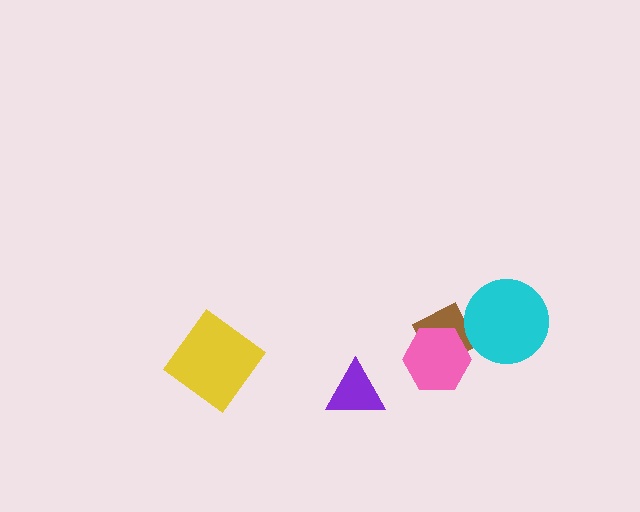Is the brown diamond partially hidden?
Yes, it is partially covered by another shape.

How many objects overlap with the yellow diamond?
0 objects overlap with the yellow diamond.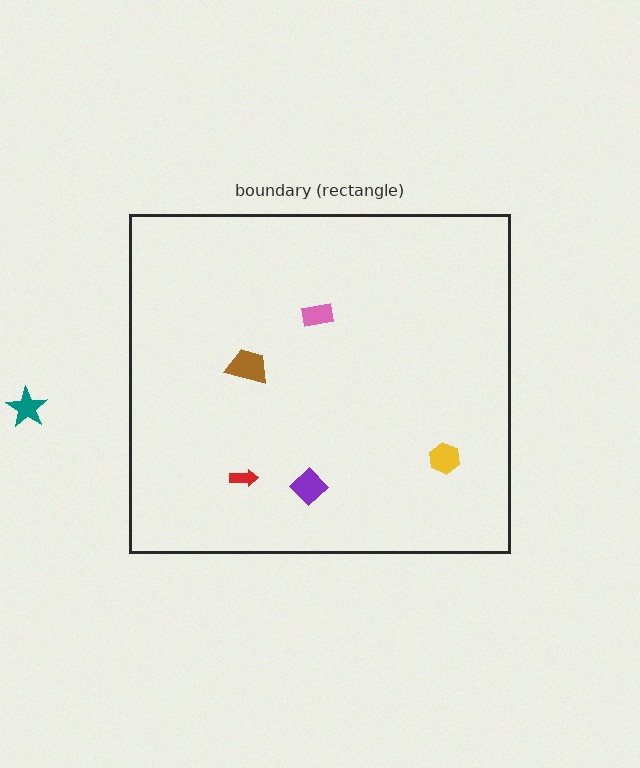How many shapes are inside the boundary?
5 inside, 1 outside.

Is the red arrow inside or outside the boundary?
Inside.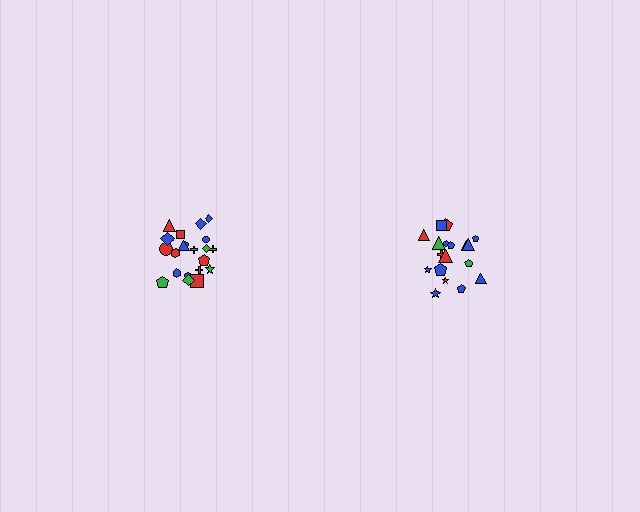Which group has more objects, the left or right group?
The left group.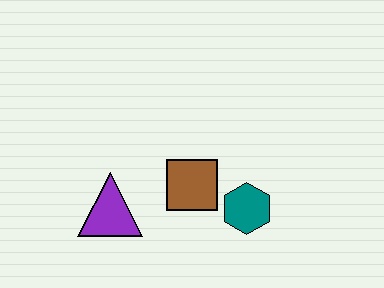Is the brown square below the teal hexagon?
No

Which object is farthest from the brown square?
The purple triangle is farthest from the brown square.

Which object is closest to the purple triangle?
The brown square is closest to the purple triangle.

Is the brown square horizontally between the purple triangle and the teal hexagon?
Yes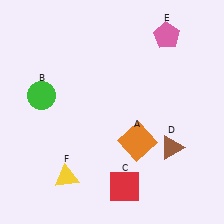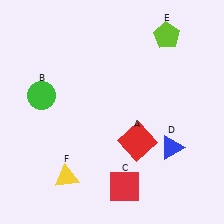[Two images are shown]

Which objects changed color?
A changed from orange to red. D changed from brown to blue. E changed from pink to lime.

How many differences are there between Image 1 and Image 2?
There are 3 differences between the two images.